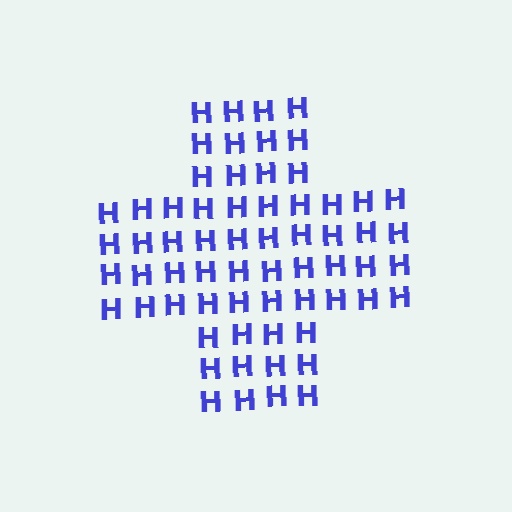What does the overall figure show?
The overall figure shows a cross.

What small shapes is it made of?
It is made of small letter H's.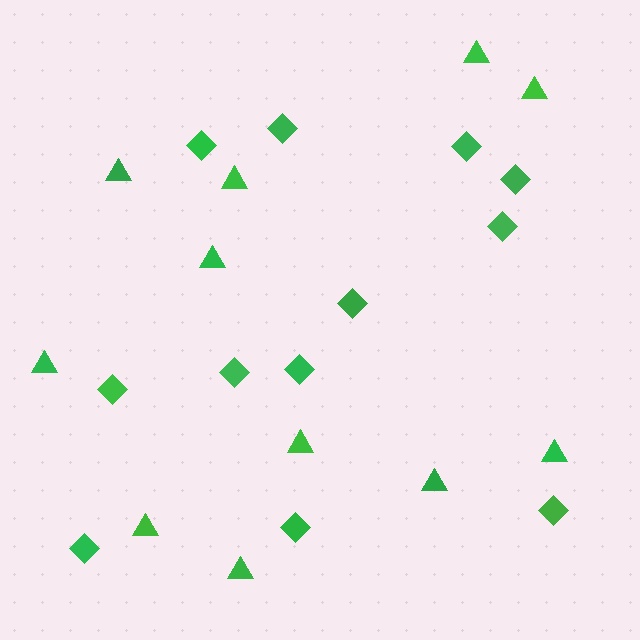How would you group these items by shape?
There are 2 groups: one group of diamonds (12) and one group of triangles (11).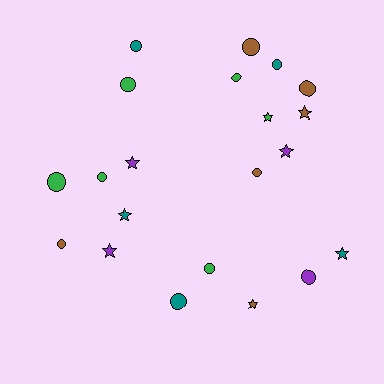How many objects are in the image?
There are 21 objects.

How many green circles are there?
There are 5 green circles.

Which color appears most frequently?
Brown, with 6 objects.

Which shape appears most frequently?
Circle, with 13 objects.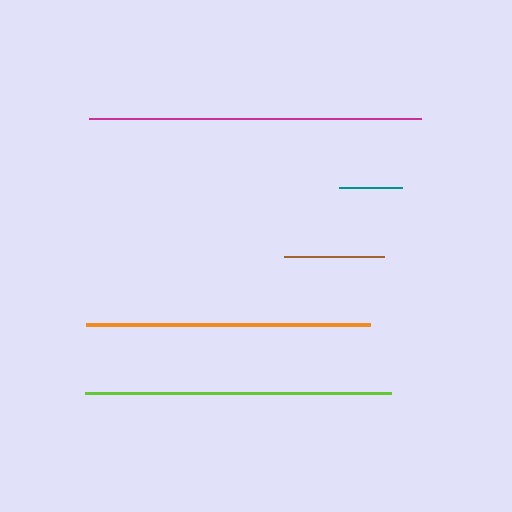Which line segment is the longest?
The magenta line is the longest at approximately 332 pixels.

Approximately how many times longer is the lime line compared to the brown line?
The lime line is approximately 3.1 times the length of the brown line.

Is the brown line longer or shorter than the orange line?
The orange line is longer than the brown line.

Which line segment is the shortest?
The teal line is the shortest at approximately 63 pixels.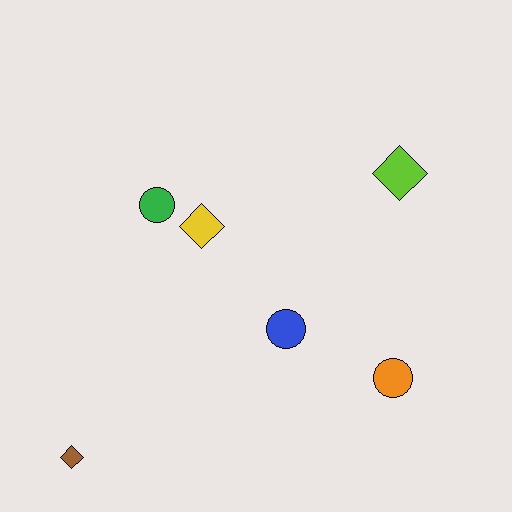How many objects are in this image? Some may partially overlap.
There are 6 objects.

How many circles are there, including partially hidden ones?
There are 3 circles.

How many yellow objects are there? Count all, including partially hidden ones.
There is 1 yellow object.